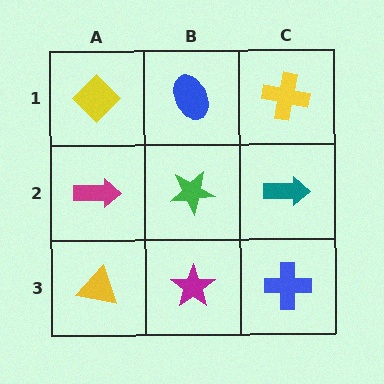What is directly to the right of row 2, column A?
A green star.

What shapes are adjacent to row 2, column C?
A yellow cross (row 1, column C), a blue cross (row 3, column C), a green star (row 2, column B).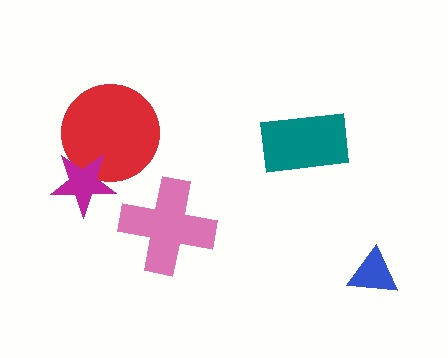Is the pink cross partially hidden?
No, no other shape covers it.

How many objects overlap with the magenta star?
1 object overlaps with the magenta star.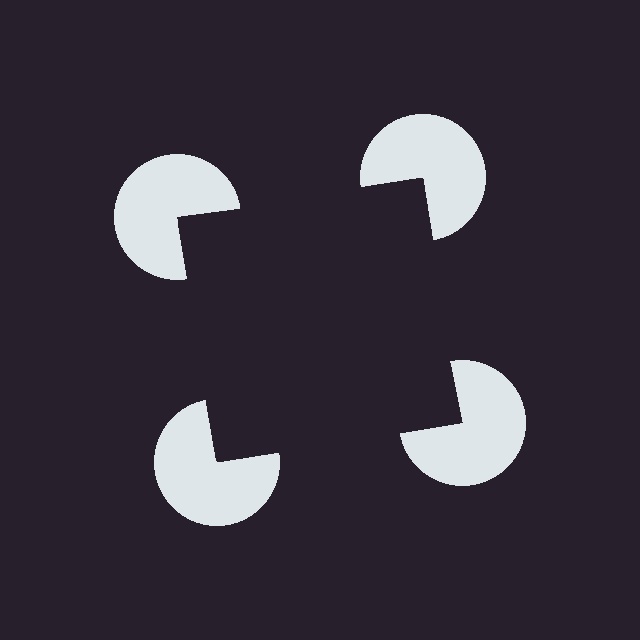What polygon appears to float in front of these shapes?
An illusory square — its edges are inferred from the aligned wedge cuts in the pac-man discs, not physically drawn.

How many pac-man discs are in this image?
There are 4 — one at each vertex of the illusory square.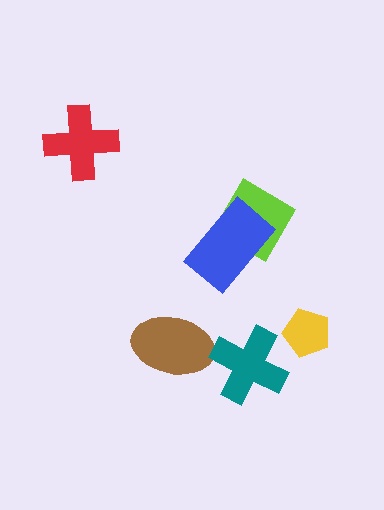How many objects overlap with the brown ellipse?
0 objects overlap with the brown ellipse.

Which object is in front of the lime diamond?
The blue rectangle is in front of the lime diamond.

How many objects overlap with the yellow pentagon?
0 objects overlap with the yellow pentagon.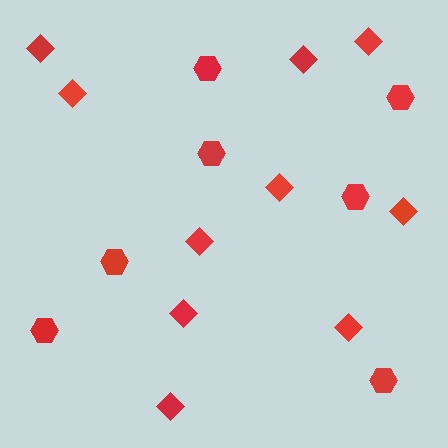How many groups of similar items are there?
There are 2 groups: one group of hexagons (7) and one group of diamonds (10).